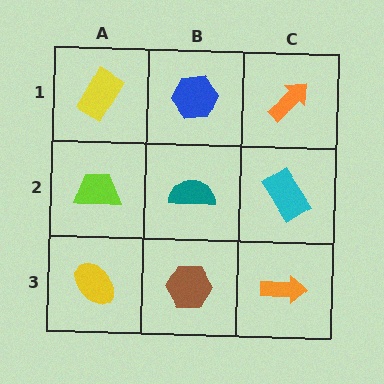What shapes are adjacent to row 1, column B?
A teal semicircle (row 2, column B), a yellow rectangle (row 1, column A), an orange arrow (row 1, column C).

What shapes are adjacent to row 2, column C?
An orange arrow (row 1, column C), an orange arrow (row 3, column C), a teal semicircle (row 2, column B).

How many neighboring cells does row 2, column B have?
4.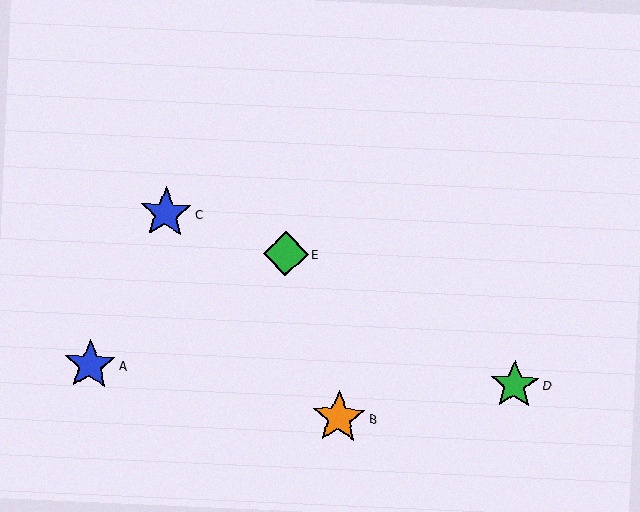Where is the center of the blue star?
The center of the blue star is at (166, 213).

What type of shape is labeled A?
Shape A is a blue star.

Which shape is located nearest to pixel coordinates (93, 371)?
The blue star (labeled A) at (90, 365) is nearest to that location.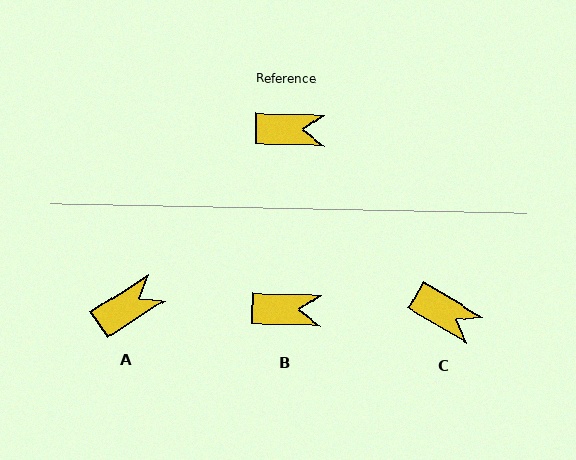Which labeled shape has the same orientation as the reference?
B.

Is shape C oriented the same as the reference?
No, it is off by about 29 degrees.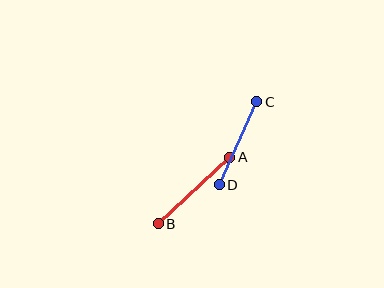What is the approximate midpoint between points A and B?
The midpoint is at approximately (194, 190) pixels.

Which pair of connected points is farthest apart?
Points A and B are farthest apart.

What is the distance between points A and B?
The distance is approximately 98 pixels.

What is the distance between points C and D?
The distance is approximately 91 pixels.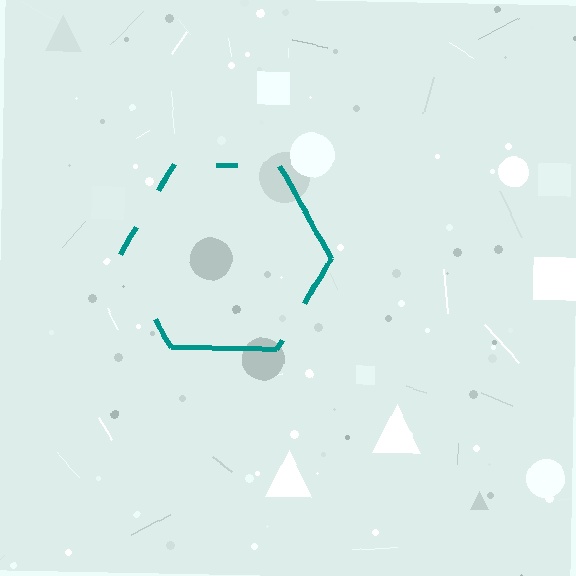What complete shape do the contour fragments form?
The contour fragments form a hexagon.